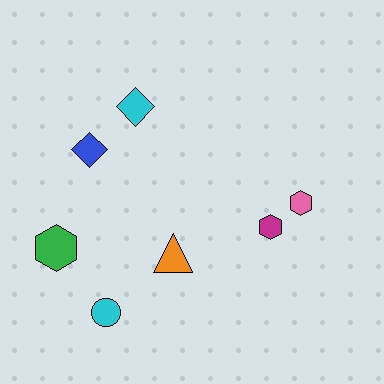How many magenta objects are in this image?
There is 1 magenta object.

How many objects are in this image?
There are 7 objects.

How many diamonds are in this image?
There are 2 diamonds.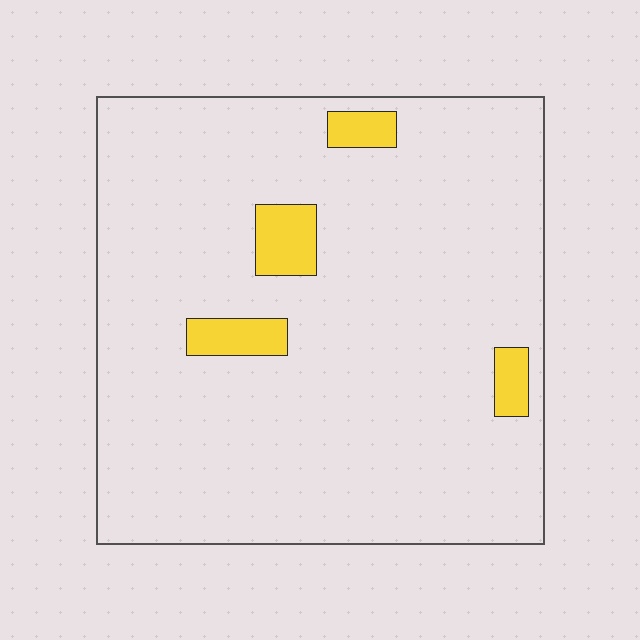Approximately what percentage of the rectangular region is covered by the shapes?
Approximately 5%.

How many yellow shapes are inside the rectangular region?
4.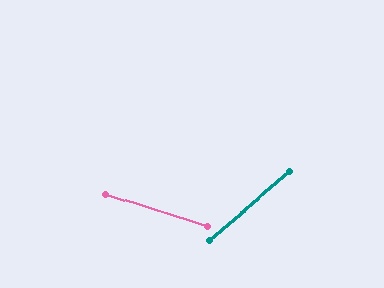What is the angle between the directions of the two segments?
Approximately 59 degrees.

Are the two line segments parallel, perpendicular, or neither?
Neither parallel nor perpendicular — they differ by about 59°.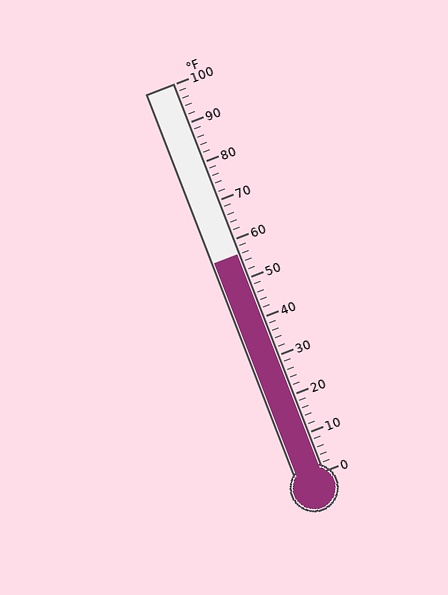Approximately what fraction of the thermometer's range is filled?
The thermometer is filled to approximately 55% of its range.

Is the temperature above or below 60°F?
The temperature is below 60°F.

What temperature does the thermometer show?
The thermometer shows approximately 56°F.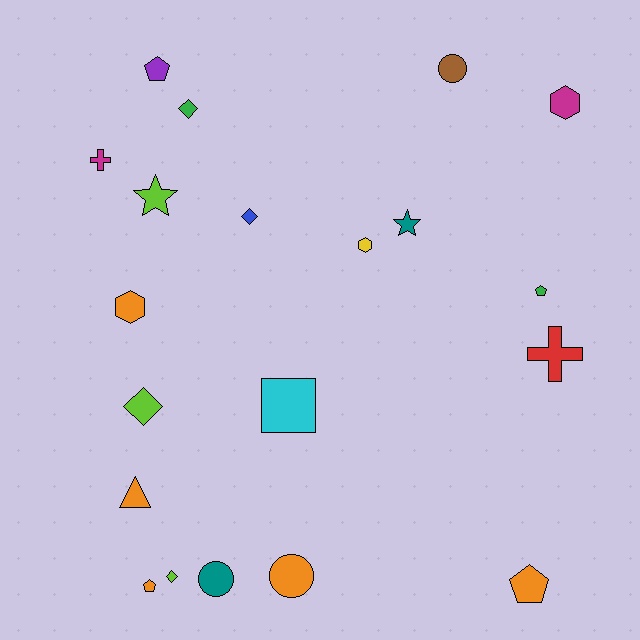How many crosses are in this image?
There are 2 crosses.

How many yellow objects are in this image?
There is 1 yellow object.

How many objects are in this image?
There are 20 objects.